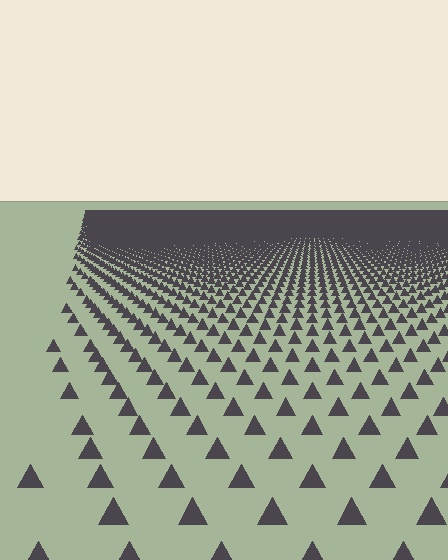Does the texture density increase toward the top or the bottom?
Density increases toward the top.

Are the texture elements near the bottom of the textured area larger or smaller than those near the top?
Larger. Near the bottom, elements are closer to the viewer and appear at a bigger on-screen size.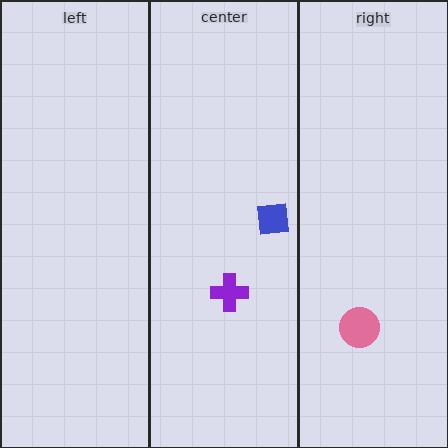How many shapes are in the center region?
2.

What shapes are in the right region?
The pink circle.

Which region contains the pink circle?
The right region.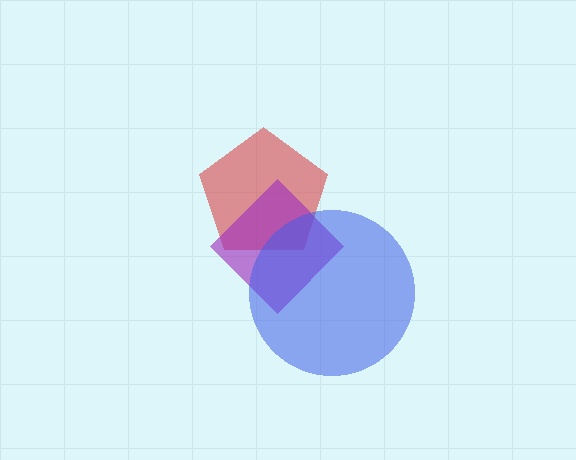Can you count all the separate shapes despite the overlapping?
Yes, there are 3 separate shapes.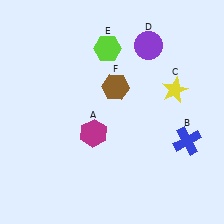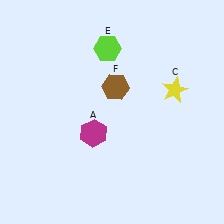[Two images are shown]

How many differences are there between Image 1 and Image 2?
There are 2 differences between the two images.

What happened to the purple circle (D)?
The purple circle (D) was removed in Image 2. It was in the top-right area of Image 1.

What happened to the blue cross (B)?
The blue cross (B) was removed in Image 2. It was in the bottom-right area of Image 1.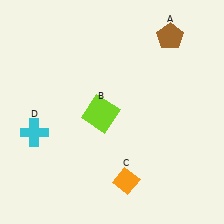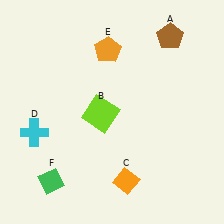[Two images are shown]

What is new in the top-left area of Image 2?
An orange pentagon (E) was added in the top-left area of Image 2.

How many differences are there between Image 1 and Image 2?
There are 2 differences between the two images.